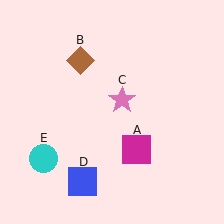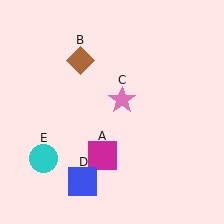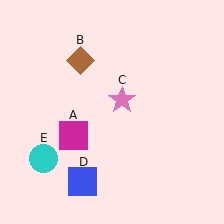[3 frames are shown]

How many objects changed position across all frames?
1 object changed position: magenta square (object A).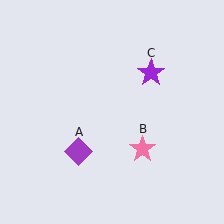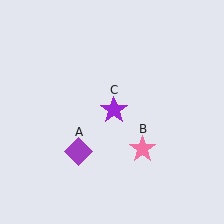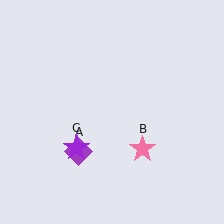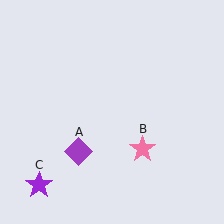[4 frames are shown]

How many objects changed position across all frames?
1 object changed position: purple star (object C).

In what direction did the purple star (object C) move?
The purple star (object C) moved down and to the left.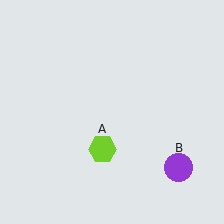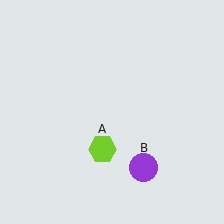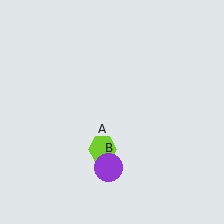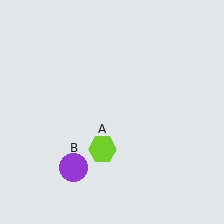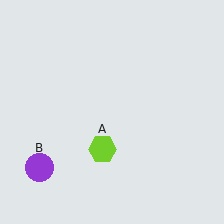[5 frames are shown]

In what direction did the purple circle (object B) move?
The purple circle (object B) moved left.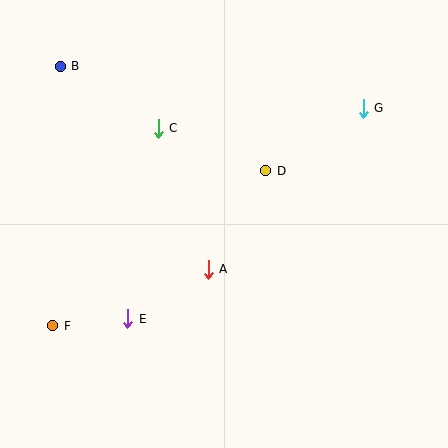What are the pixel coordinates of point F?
Point F is at (53, 326).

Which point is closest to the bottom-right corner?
Point A is closest to the bottom-right corner.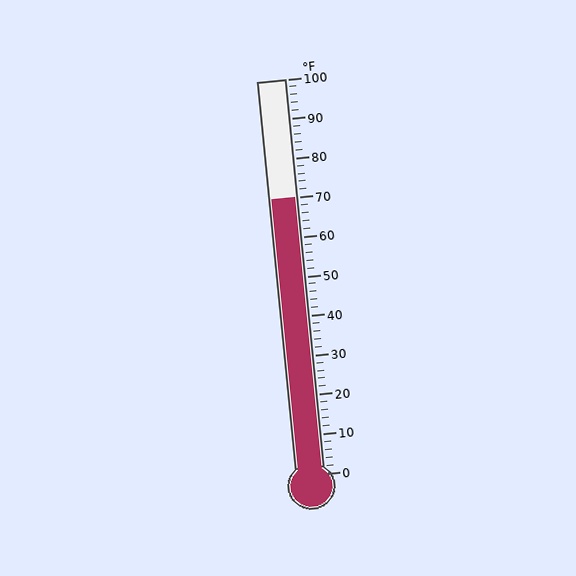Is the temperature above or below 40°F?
The temperature is above 40°F.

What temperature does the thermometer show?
The thermometer shows approximately 70°F.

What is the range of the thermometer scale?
The thermometer scale ranges from 0°F to 100°F.